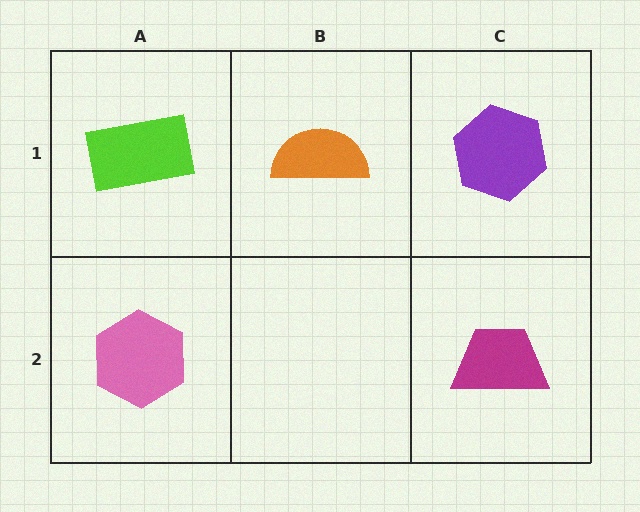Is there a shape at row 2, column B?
No, that cell is empty.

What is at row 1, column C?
A purple hexagon.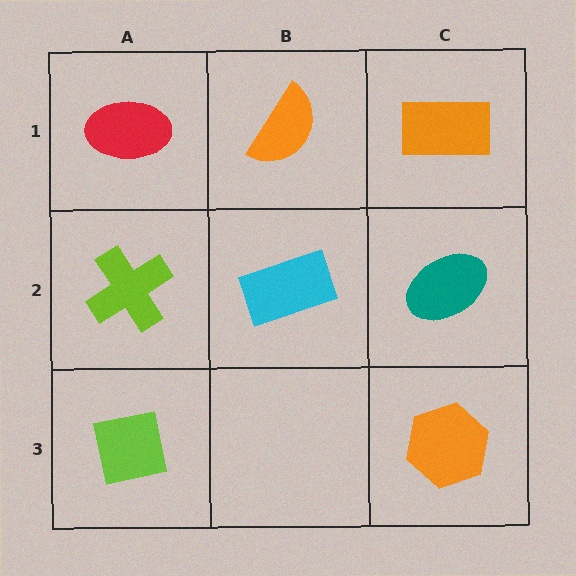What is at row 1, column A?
A red ellipse.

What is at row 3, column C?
An orange hexagon.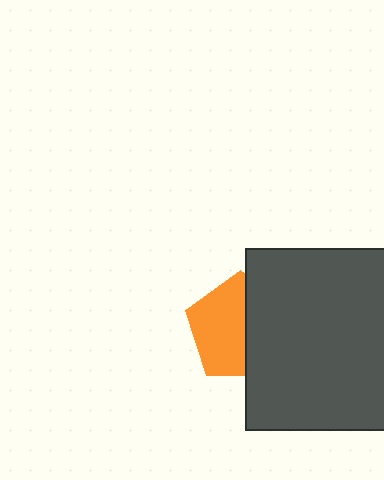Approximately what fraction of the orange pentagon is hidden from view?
Roughly 44% of the orange pentagon is hidden behind the dark gray square.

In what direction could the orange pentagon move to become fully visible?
The orange pentagon could move left. That would shift it out from behind the dark gray square entirely.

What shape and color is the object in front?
The object in front is a dark gray square.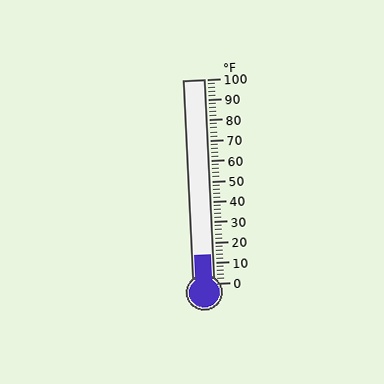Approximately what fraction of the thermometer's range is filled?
The thermometer is filled to approximately 15% of its range.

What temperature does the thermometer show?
The thermometer shows approximately 14°F.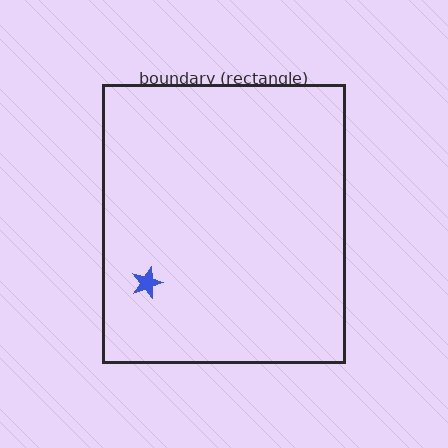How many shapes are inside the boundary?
1 inside, 0 outside.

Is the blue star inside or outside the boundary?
Inside.